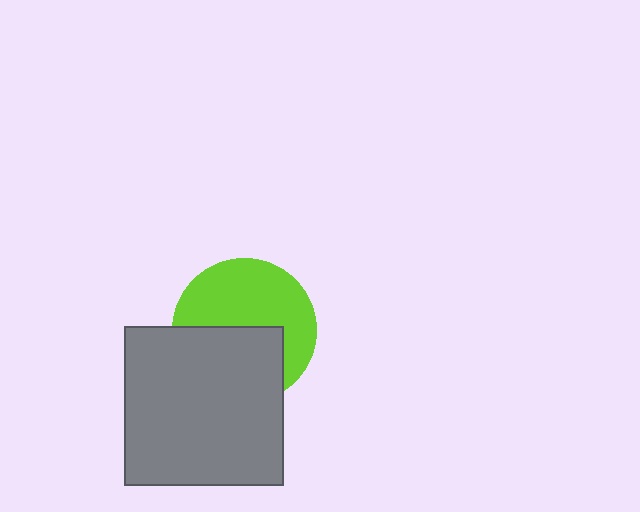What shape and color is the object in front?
The object in front is a gray square.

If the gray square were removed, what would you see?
You would see the complete lime circle.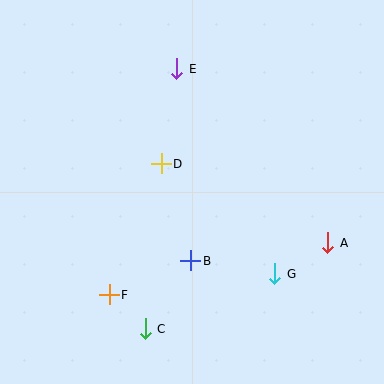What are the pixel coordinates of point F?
Point F is at (109, 295).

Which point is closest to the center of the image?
Point D at (161, 164) is closest to the center.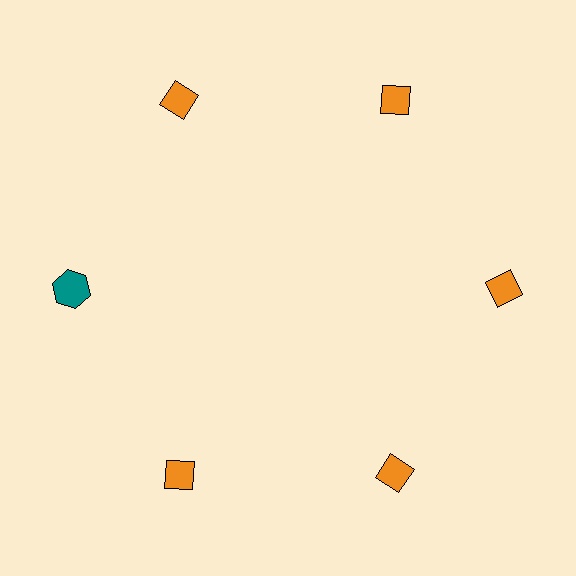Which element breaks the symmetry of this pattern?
The teal hexagon at roughly the 9 o'clock position breaks the symmetry. All other shapes are orange diamonds.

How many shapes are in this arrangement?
There are 6 shapes arranged in a ring pattern.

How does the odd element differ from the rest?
It differs in both color (teal instead of orange) and shape (hexagon instead of diamond).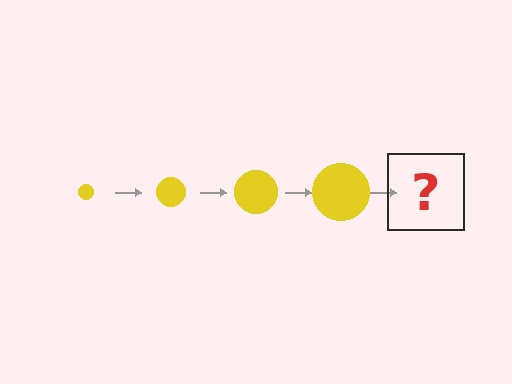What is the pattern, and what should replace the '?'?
The pattern is that the circle gets progressively larger each step. The '?' should be a yellow circle, larger than the previous one.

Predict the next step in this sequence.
The next step is a yellow circle, larger than the previous one.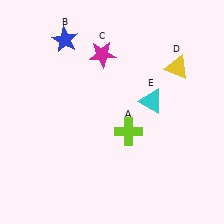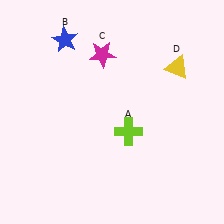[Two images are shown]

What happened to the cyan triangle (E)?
The cyan triangle (E) was removed in Image 2. It was in the top-right area of Image 1.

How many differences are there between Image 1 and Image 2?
There is 1 difference between the two images.